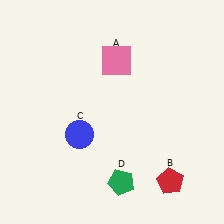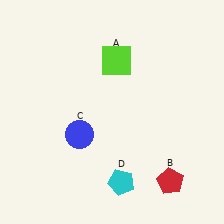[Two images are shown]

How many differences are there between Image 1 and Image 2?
There are 2 differences between the two images.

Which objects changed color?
A changed from pink to lime. D changed from green to cyan.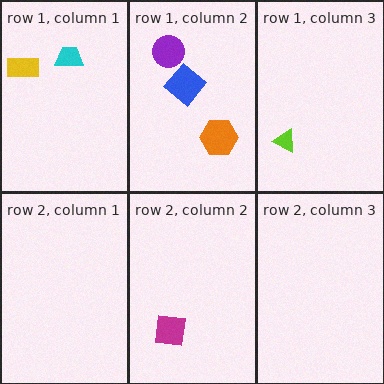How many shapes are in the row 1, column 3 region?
1.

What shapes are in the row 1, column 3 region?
The lime triangle.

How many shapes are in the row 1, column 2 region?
3.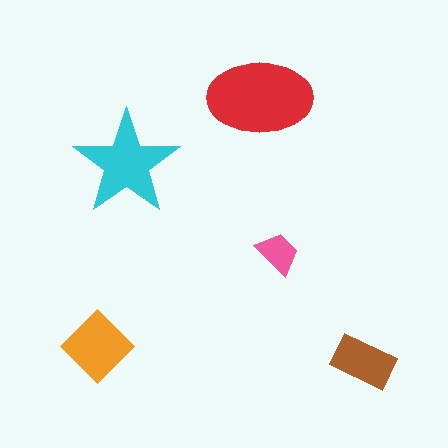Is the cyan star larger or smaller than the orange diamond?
Larger.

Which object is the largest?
The red ellipse.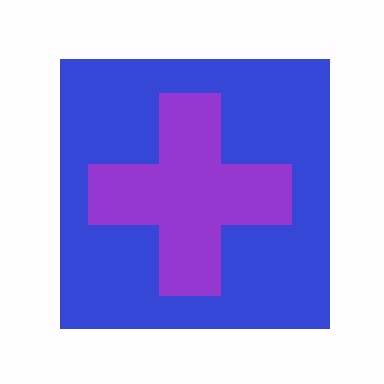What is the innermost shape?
The purple cross.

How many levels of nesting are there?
2.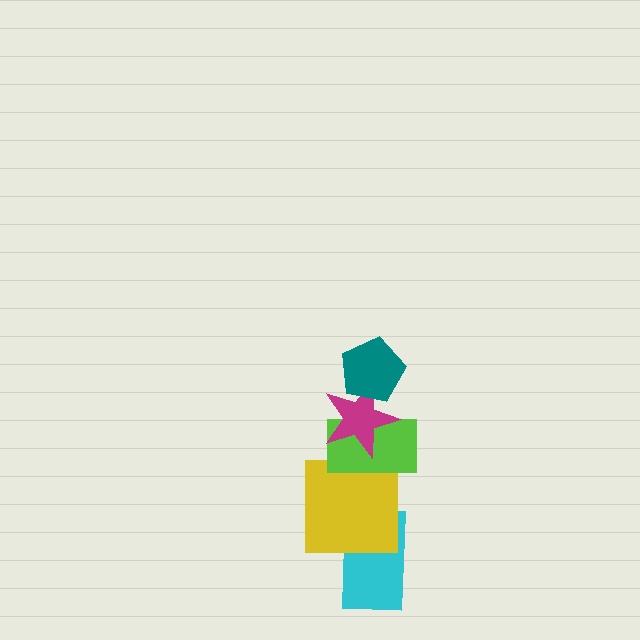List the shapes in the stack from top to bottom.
From top to bottom: the teal pentagon, the magenta star, the lime rectangle, the yellow square, the cyan rectangle.